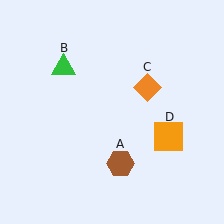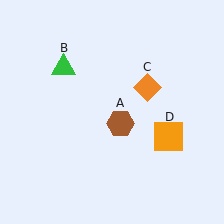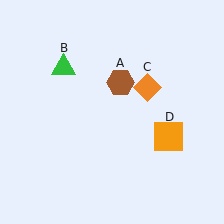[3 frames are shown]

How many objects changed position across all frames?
1 object changed position: brown hexagon (object A).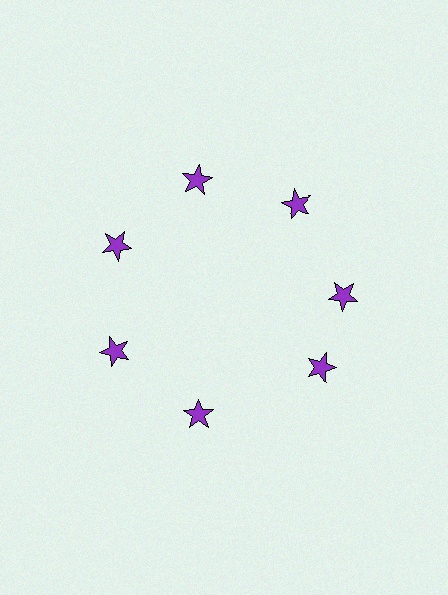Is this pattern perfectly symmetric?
No. The 7 purple stars are arranged in a ring, but one element near the 5 o'clock position is rotated out of alignment along the ring, breaking the 7-fold rotational symmetry.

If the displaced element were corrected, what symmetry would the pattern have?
It would have 7-fold rotational symmetry — the pattern would map onto itself every 51 degrees.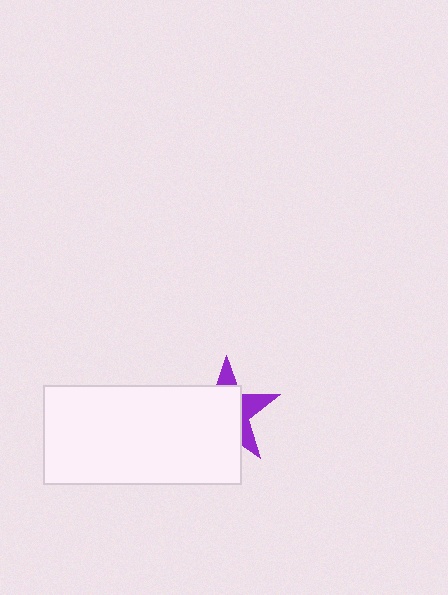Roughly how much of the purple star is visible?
A small part of it is visible (roughly 35%).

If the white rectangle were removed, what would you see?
You would see the complete purple star.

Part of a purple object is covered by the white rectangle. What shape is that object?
It is a star.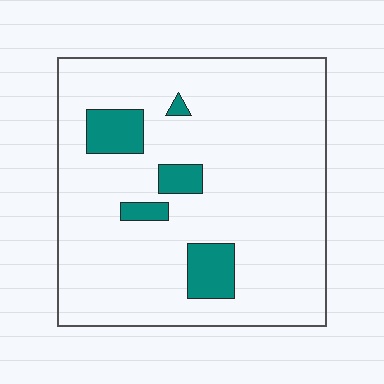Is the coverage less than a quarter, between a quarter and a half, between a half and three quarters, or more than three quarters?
Less than a quarter.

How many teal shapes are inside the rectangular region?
5.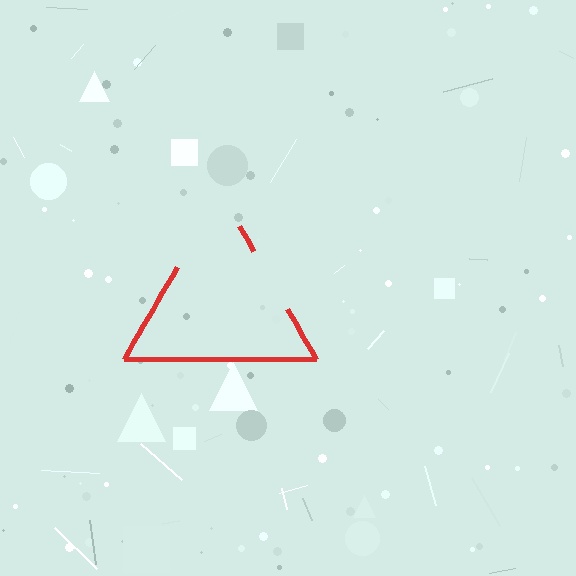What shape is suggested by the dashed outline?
The dashed outline suggests a triangle.